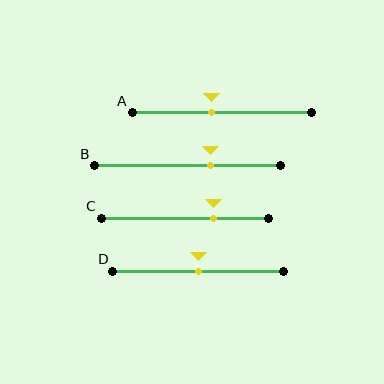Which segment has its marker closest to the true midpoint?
Segment D has its marker closest to the true midpoint.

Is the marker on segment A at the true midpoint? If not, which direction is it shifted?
No, the marker on segment A is shifted to the left by about 6% of the segment length.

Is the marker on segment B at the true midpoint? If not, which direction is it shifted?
No, the marker on segment B is shifted to the right by about 12% of the segment length.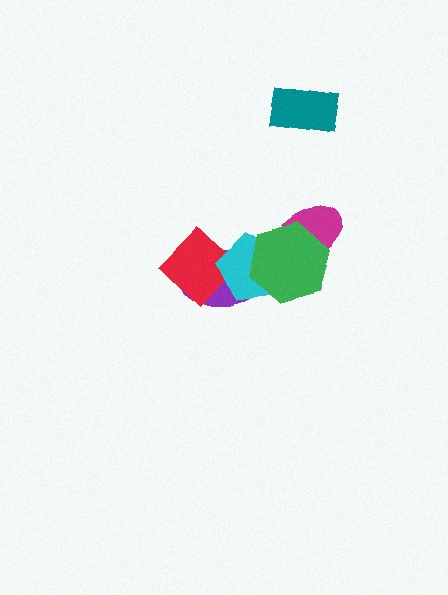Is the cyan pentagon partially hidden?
Yes, it is partially covered by another shape.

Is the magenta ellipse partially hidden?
Yes, it is partially covered by another shape.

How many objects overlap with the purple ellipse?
3 objects overlap with the purple ellipse.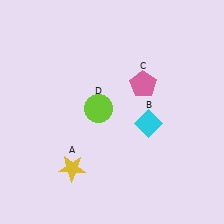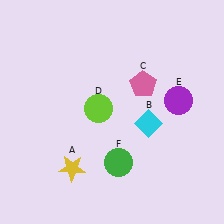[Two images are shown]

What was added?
A purple circle (E), a green circle (F) were added in Image 2.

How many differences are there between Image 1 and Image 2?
There are 2 differences between the two images.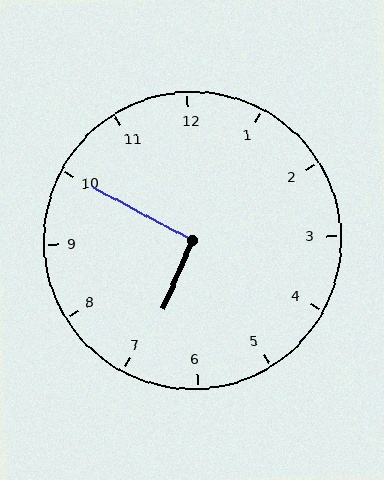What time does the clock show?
6:50.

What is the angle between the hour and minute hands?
Approximately 95 degrees.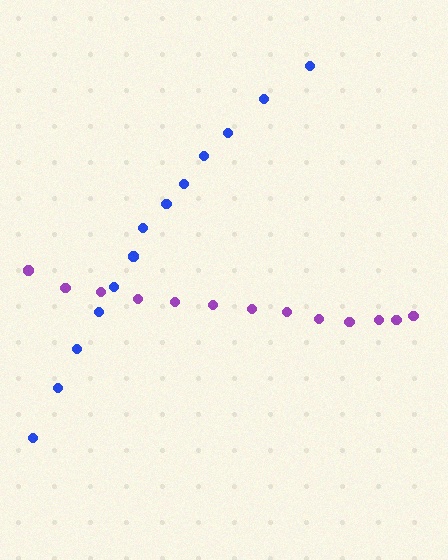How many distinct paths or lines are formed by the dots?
There are 2 distinct paths.